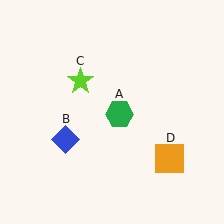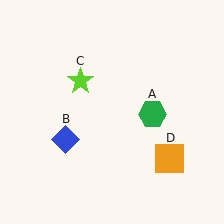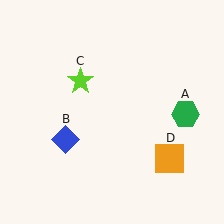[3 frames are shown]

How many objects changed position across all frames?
1 object changed position: green hexagon (object A).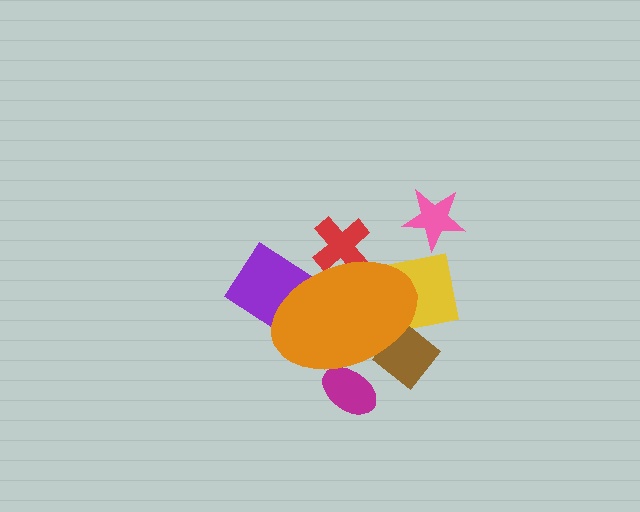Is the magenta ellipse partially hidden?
Yes, the magenta ellipse is partially hidden behind the orange ellipse.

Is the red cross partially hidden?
Yes, the red cross is partially hidden behind the orange ellipse.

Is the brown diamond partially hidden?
Yes, the brown diamond is partially hidden behind the orange ellipse.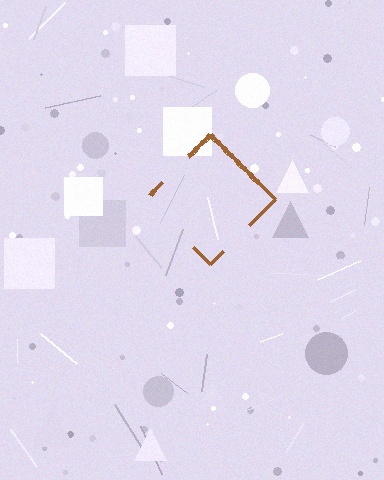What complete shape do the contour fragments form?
The contour fragments form a diamond.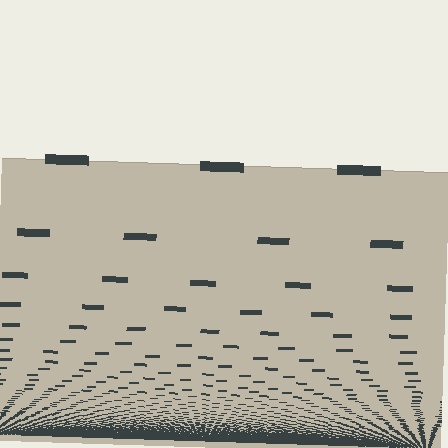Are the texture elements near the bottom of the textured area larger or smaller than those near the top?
Smaller. The gradient is inverted — elements near the bottom are smaller and denser.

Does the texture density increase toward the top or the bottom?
Density increases toward the bottom.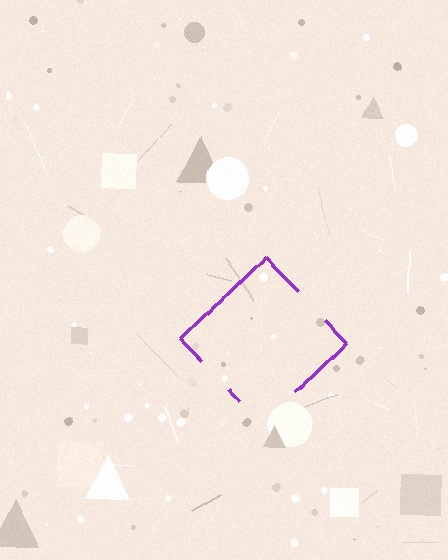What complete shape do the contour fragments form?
The contour fragments form a diamond.